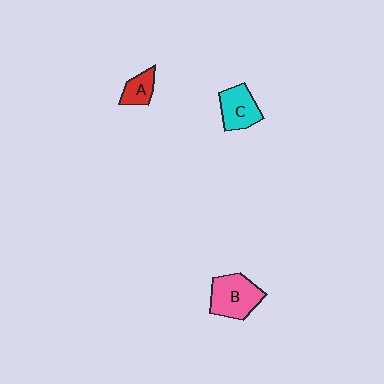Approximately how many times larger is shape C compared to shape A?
Approximately 1.6 times.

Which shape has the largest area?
Shape B (pink).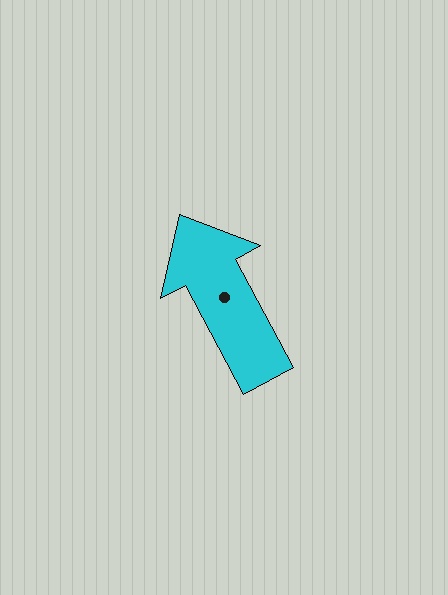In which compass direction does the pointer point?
Northwest.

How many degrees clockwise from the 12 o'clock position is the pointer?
Approximately 332 degrees.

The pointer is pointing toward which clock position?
Roughly 11 o'clock.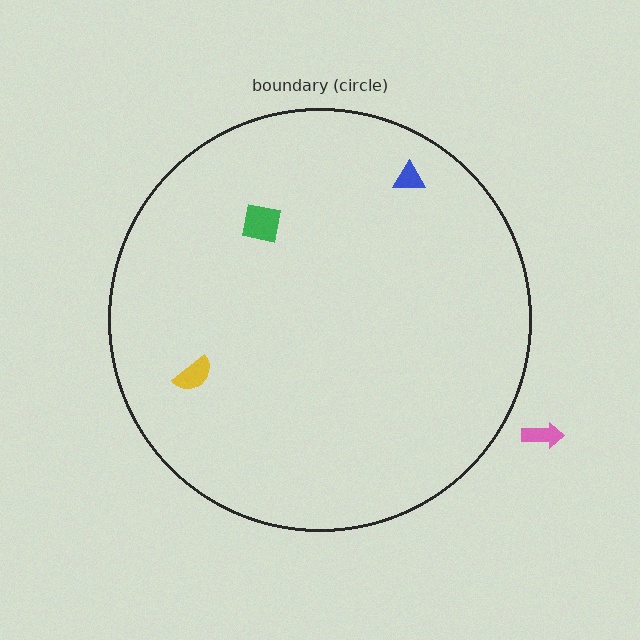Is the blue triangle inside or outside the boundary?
Inside.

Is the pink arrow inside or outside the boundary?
Outside.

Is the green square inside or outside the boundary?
Inside.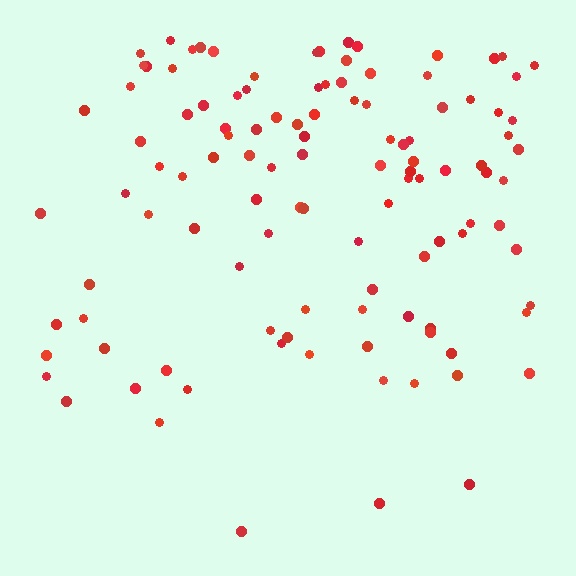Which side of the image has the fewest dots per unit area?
The bottom.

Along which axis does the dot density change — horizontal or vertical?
Vertical.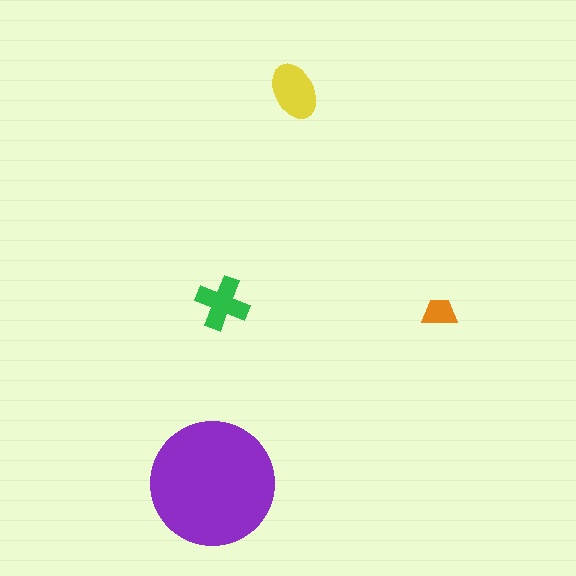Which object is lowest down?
The purple circle is bottommost.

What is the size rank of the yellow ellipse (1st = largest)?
2nd.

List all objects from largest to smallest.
The purple circle, the yellow ellipse, the green cross, the orange trapezoid.